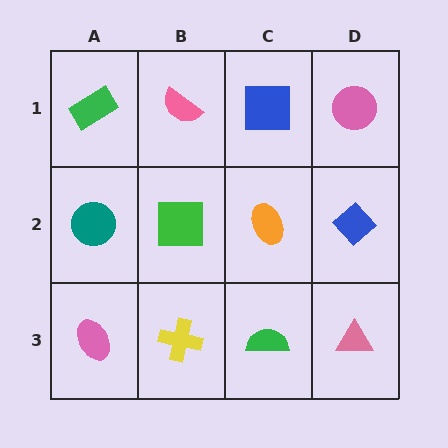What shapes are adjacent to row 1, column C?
An orange ellipse (row 2, column C), a pink semicircle (row 1, column B), a pink circle (row 1, column D).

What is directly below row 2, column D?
A pink triangle.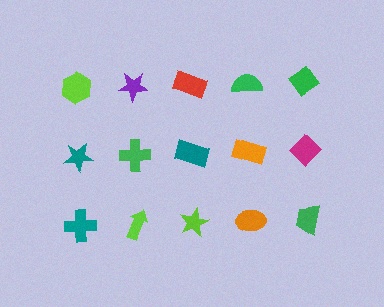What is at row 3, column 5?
A green trapezoid.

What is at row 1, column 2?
A purple star.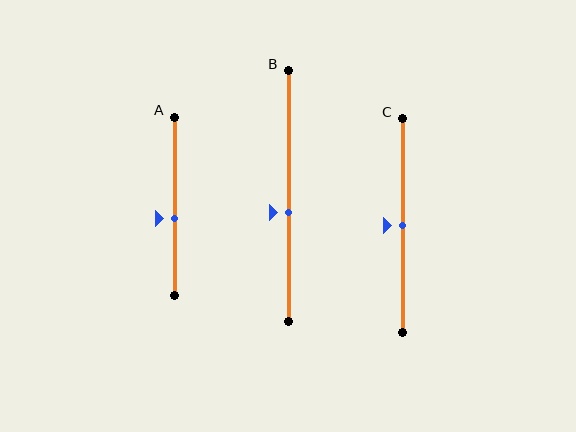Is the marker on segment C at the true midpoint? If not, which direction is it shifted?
Yes, the marker on segment C is at the true midpoint.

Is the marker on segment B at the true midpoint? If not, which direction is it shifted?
No, the marker on segment B is shifted downward by about 7% of the segment length.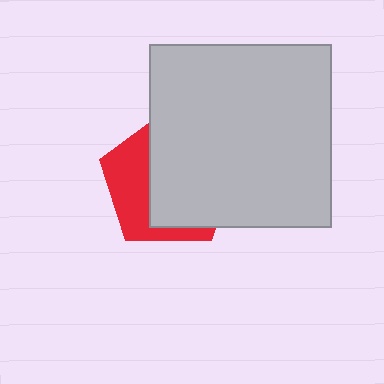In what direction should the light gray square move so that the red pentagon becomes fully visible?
The light gray square should move right. That is the shortest direction to clear the overlap and leave the red pentagon fully visible.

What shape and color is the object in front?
The object in front is a light gray square.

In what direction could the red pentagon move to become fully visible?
The red pentagon could move left. That would shift it out from behind the light gray square entirely.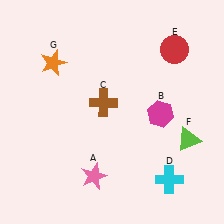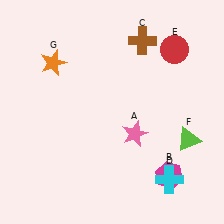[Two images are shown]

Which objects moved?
The objects that moved are: the pink star (A), the magenta hexagon (B), the brown cross (C).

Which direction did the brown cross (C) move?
The brown cross (C) moved up.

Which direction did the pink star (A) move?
The pink star (A) moved up.